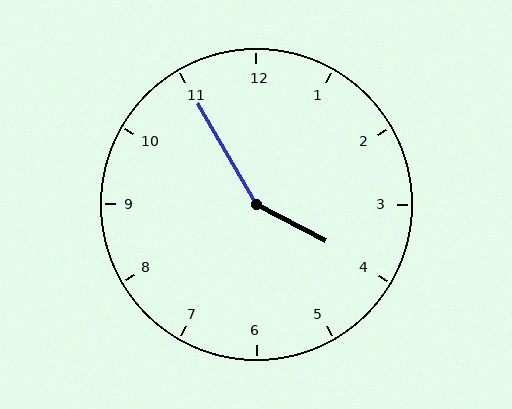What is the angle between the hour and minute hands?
Approximately 148 degrees.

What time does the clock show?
3:55.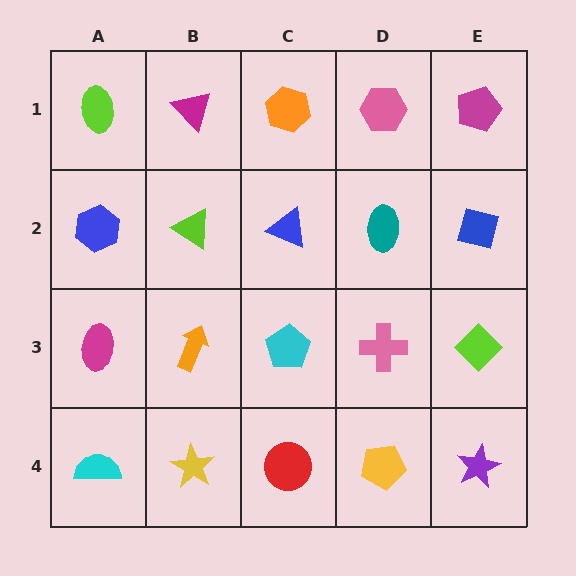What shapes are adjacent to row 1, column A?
A blue hexagon (row 2, column A), a magenta triangle (row 1, column B).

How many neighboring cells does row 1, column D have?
3.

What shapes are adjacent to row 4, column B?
An orange arrow (row 3, column B), a cyan semicircle (row 4, column A), a red circle (row 4, column C).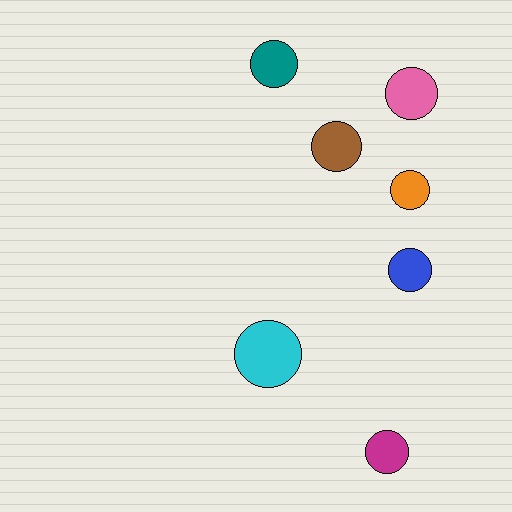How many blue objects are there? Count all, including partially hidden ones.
There is 1 blue object.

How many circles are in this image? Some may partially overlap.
There are 7 circles.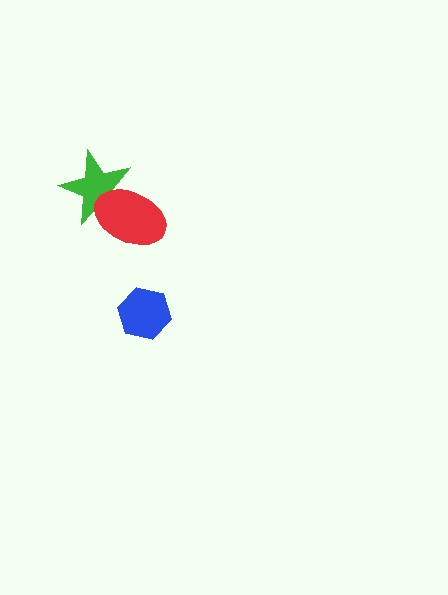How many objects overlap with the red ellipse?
1 object overlaps with the red ellipse.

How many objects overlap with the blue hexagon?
0 objects overlap with the blue hexagon.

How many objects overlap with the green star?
1 object overlaps with the green star.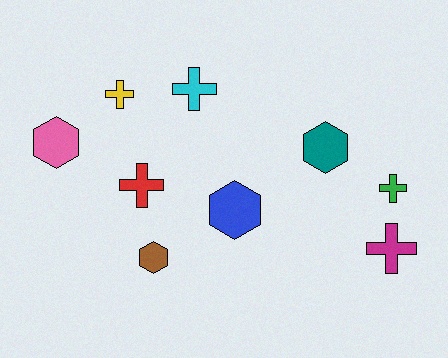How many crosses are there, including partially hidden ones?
There are 5 crosses.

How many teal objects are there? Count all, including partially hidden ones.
There is 1 teal object.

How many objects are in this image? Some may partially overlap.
There are 9 objects.